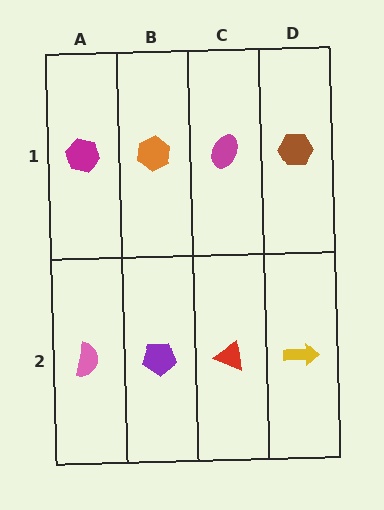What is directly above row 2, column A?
A magenta hexagon.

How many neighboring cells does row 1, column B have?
3.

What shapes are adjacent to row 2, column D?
A brown hexagon (row 1, column D), a red triangle (row 2, column C).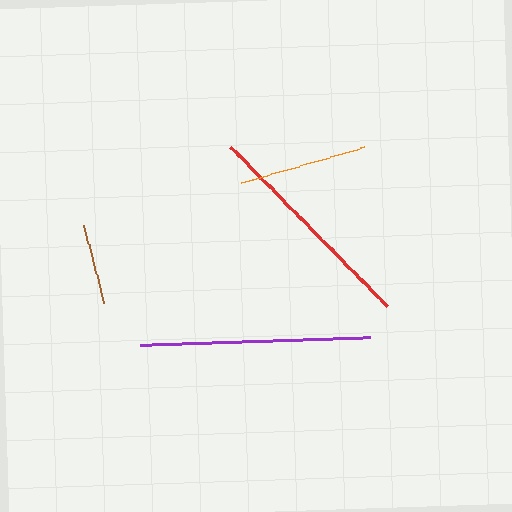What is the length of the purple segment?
The purple segment is approximately 229 pixels long.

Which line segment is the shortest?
The brown line is the shortest at approximately 80 pixels.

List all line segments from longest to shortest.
From longest to shortest: purple, red, orange, brown.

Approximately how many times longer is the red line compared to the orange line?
The red line is approximately 1.7 times the length of the orange line.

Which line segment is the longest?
The purple line is the longest at approximately 229 pixels.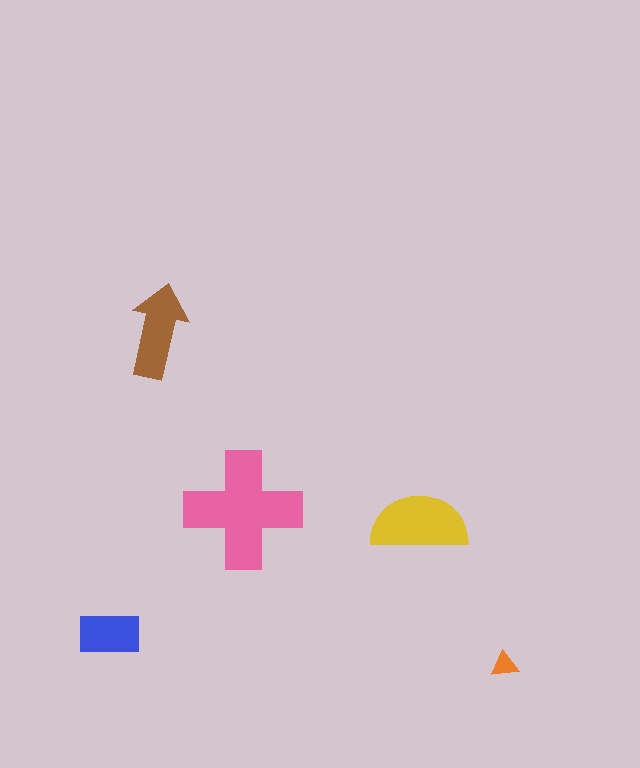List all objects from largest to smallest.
The pink cross, the yellow semicircle, the brown arrow, the blue rectangle, the orange triangle.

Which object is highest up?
The brown arrow is topmost.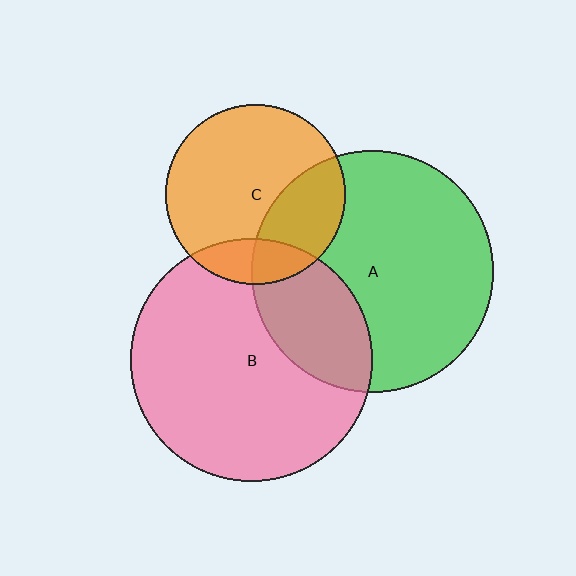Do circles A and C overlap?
Yes.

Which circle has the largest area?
Circle B (pink).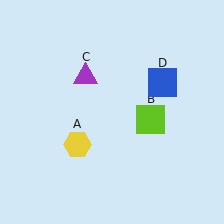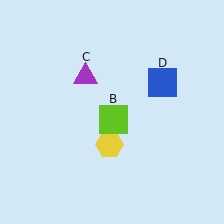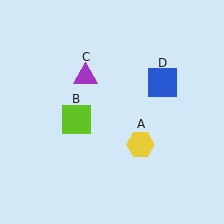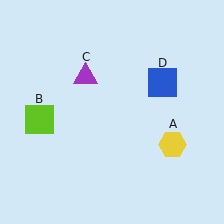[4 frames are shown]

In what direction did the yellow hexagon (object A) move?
The yellow hexagon (object A) moved right.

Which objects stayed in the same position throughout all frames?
Purple triangle (object C) and blue square (object D) remained stationary.